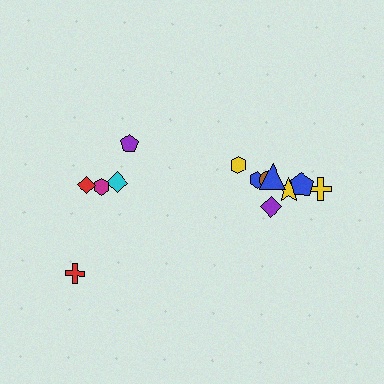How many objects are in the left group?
There are 5 objects.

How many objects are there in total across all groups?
There are 13 objects.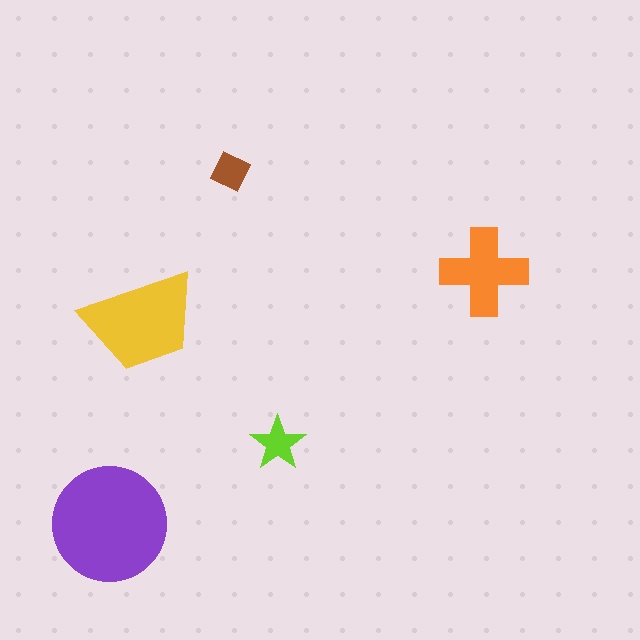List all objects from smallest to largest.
The brown diamond, the lime star, the orange cross, the yellow trapezoid, the purple circle.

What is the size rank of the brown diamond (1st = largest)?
5th.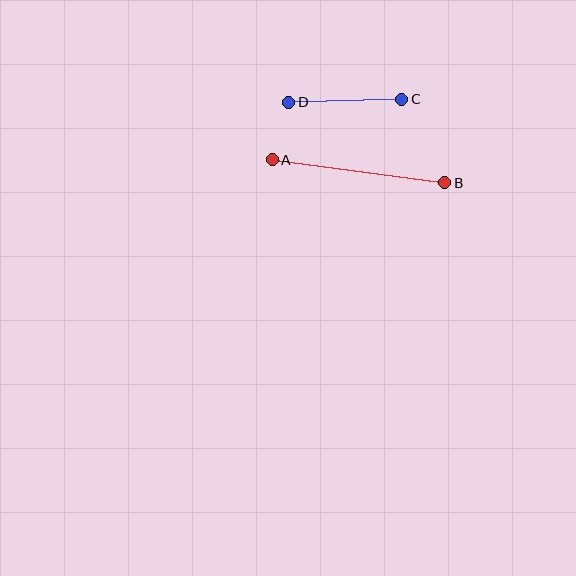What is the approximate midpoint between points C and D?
The midpoint is at approximately (345, 101) pixels.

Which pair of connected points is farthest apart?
Points A and B are farthest apart.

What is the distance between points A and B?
The distance is approximately 174 pixels.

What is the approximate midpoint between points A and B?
The midpoint is at approximately (358, 171) pixels.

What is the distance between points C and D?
The distance is approximately 113 pixels.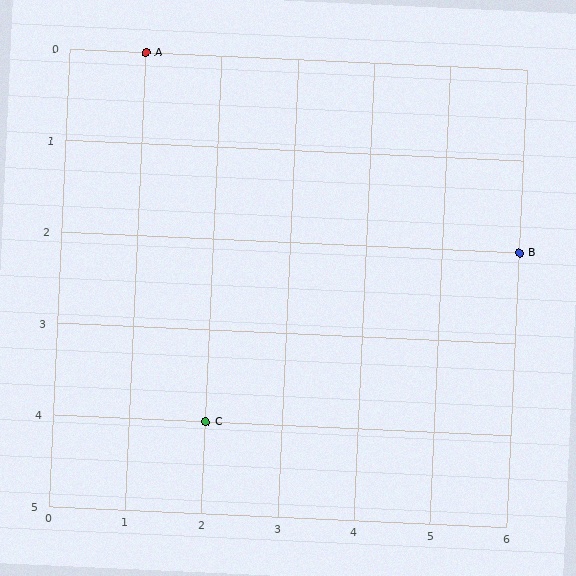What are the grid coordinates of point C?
Point C is at grid coordinates (2, 4).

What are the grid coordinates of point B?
Point B is at grid coordinates (6, 2).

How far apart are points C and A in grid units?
Points C and A are 1 column and 4 rows apart (about 4.1 grid units diagonally).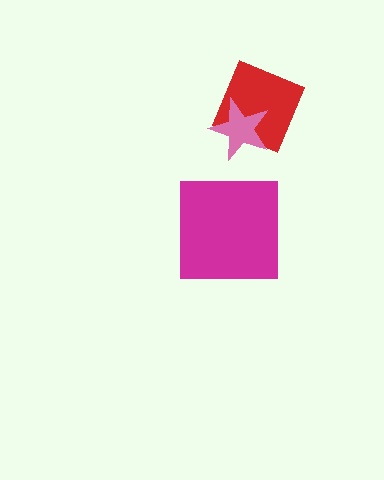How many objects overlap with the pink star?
1 object overlaps with the pink star.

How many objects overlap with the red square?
1 object overlaps with the red square.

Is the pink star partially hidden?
No, no other shape covers it.